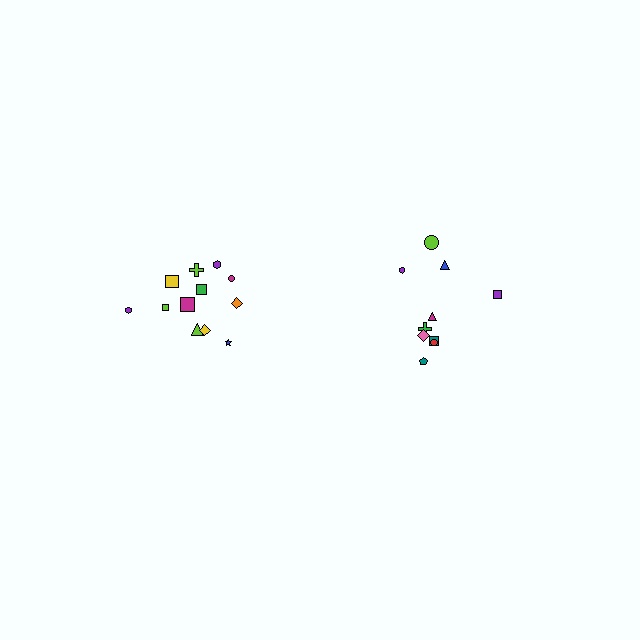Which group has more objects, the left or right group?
The left group.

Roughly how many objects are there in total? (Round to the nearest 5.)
Roughly 20 objects in total.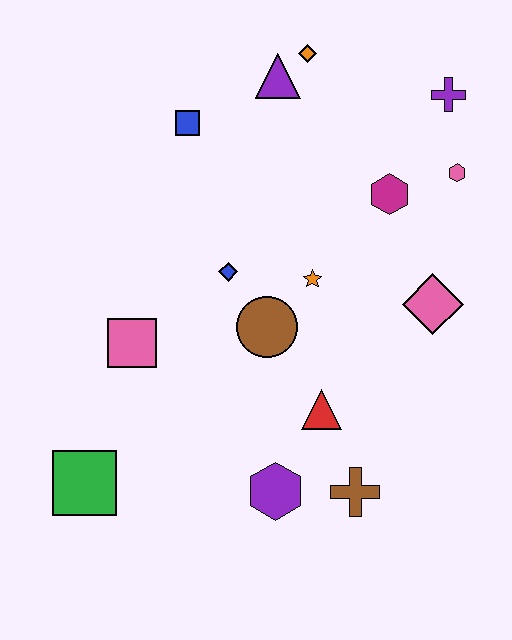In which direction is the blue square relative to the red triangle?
The blue square is above the red triangle.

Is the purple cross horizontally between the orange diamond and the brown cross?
No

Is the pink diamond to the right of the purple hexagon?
Yes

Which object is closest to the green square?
The pink square is closest to the green square.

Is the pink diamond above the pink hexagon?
No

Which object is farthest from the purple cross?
The green square is farthest from the purple cross.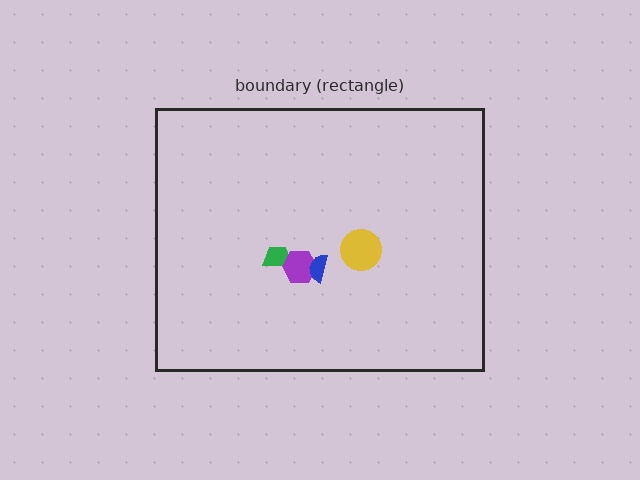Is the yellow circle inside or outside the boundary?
Inside.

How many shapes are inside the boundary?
4 inside, 0 outside.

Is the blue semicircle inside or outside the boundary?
Inside.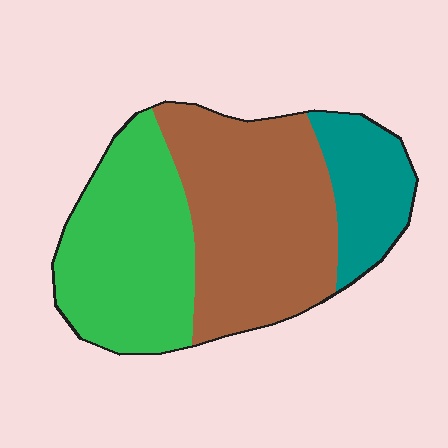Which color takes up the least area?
Teal, at roughly 15%.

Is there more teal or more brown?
Brown.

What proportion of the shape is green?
Green covers 37% of the shape.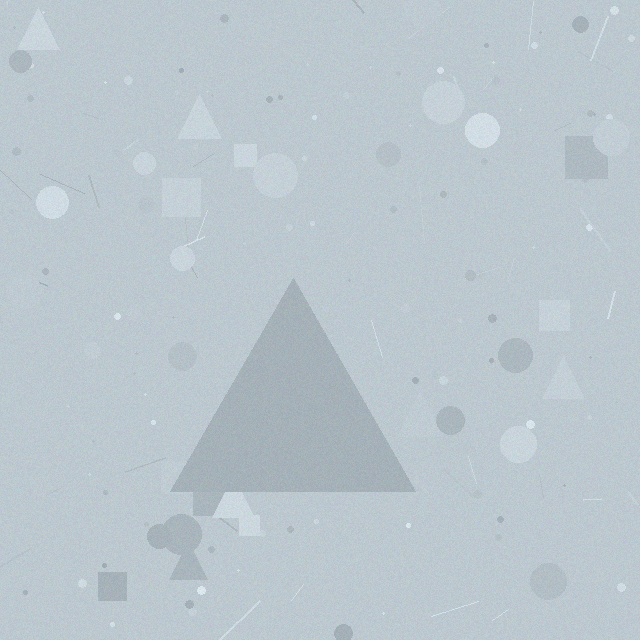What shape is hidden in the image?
A triangle is hidden in the image.